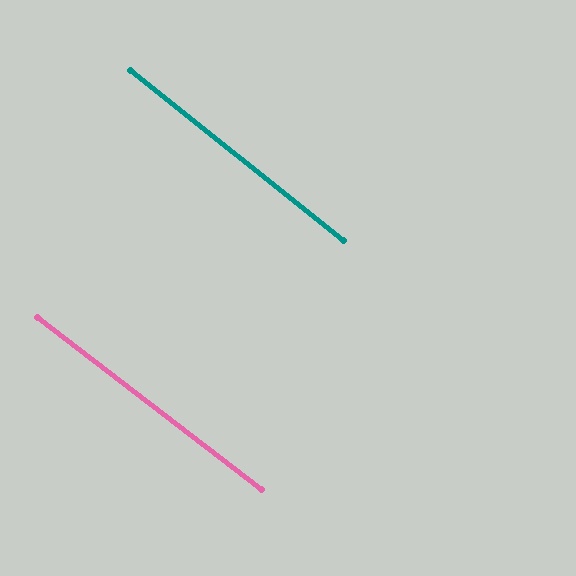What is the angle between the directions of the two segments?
Approximately 1 degree.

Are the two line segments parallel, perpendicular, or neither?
Parallel — their directions differ by only 1.1°.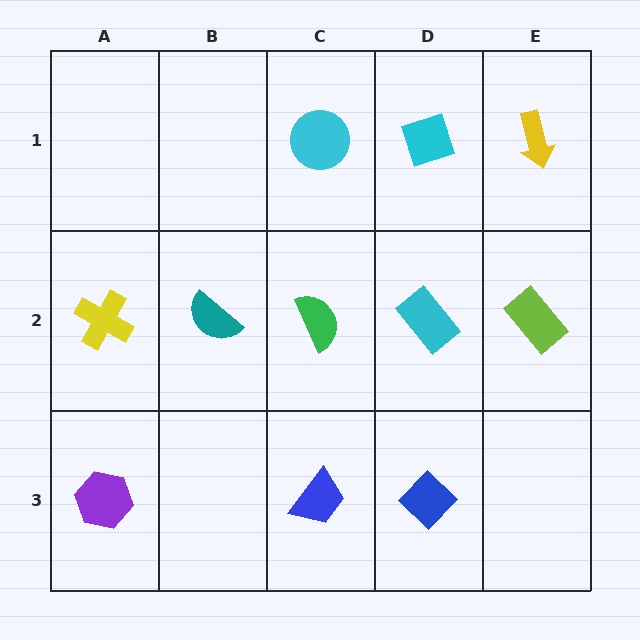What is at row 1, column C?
A cyan circle.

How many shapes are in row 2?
5 shapes.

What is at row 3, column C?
A blue trapezoid.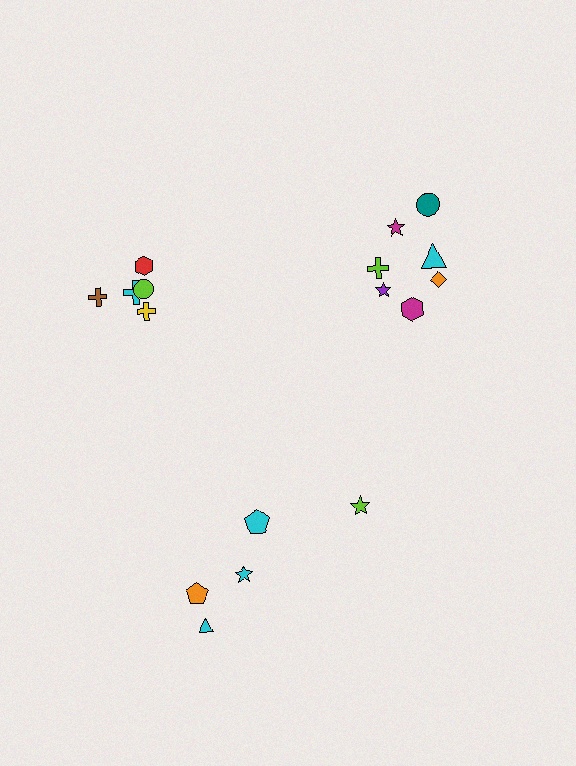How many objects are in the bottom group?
There are 5 objects.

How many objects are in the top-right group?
There are 7 objects.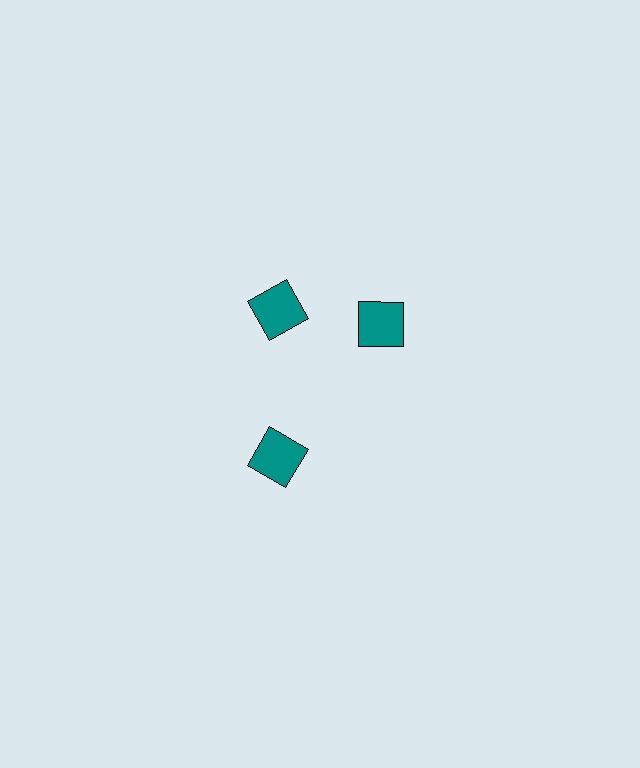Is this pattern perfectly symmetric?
No. The 3 teal squares are arranged in a ring, but one element near the 3 o'clock position is rotated out of alignment along the ring, breaking the 3-fold rotational symmetry.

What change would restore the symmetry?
The symmetry would be restored by rotating it back into even spacing with its neighbors so that all 3 squares sit at equal angles and equal distance from the center.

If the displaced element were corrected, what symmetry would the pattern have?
It would have 3-fold rotational symmetry — the pattern would map onto itself every 120 degrees.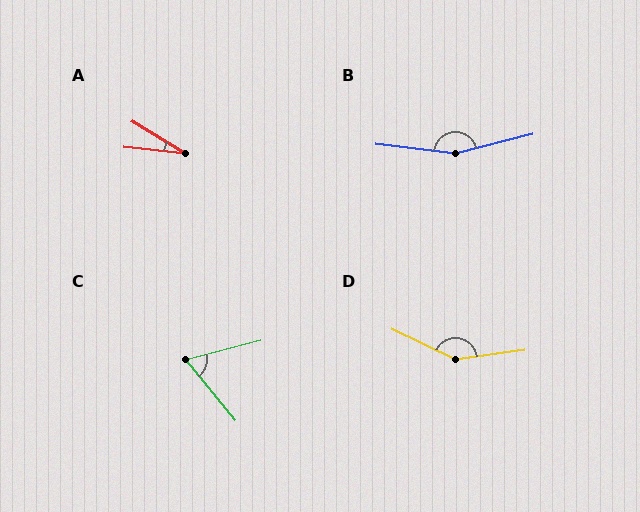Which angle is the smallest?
A, at approximately 25 degrees.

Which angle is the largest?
B, at approximately 159 degrees.